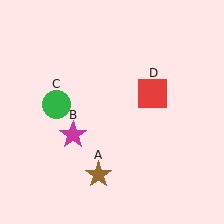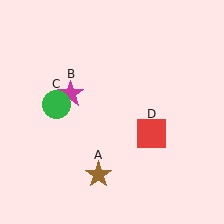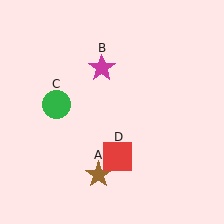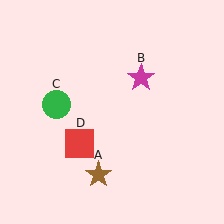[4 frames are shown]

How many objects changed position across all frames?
2 objects changed position: magenta star (object B), red square (object D).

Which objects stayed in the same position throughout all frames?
Brown star (object A) and green circle (object C) remained stationary.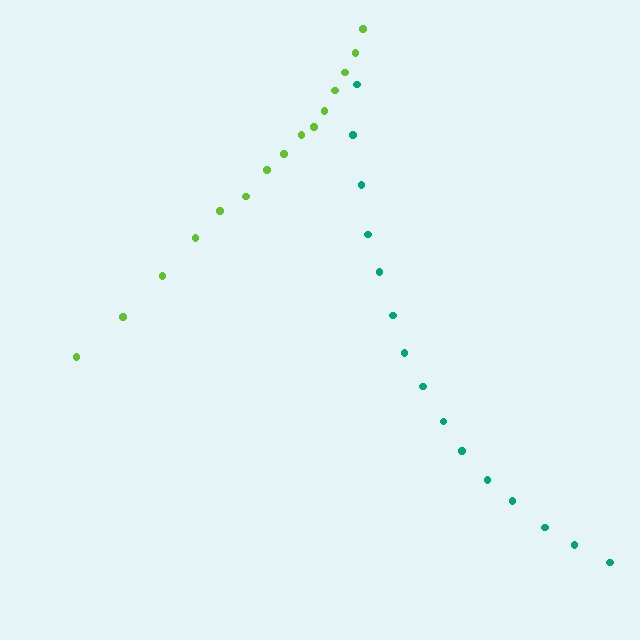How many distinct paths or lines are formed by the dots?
There are 2 distinct paths.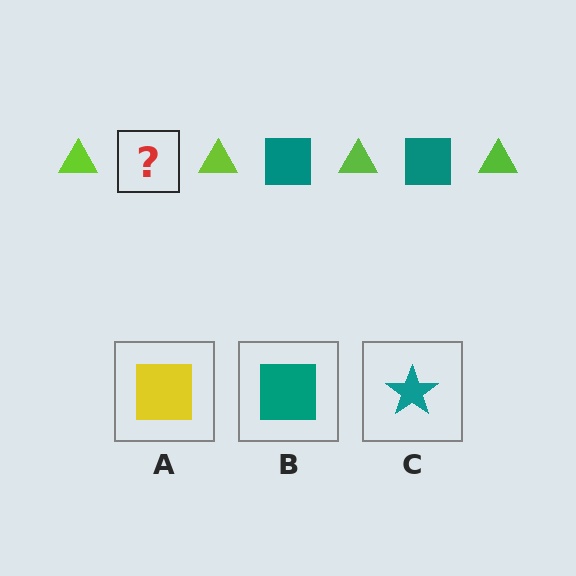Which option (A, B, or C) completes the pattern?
B.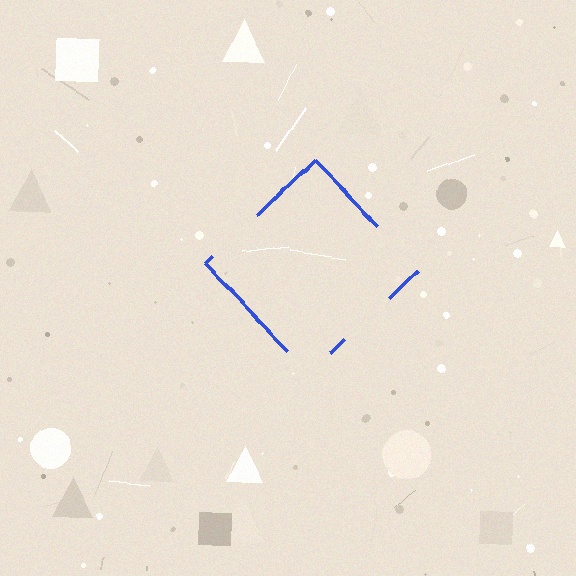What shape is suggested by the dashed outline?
The dashed outline suggests a diamond.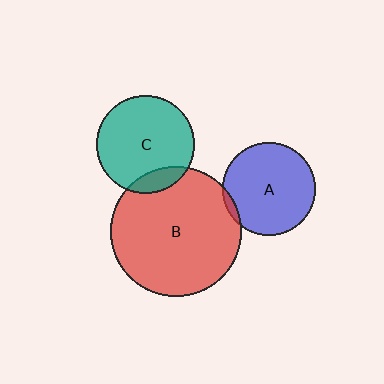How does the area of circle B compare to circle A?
Approximately 2.0 times.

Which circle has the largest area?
Circle B (red).